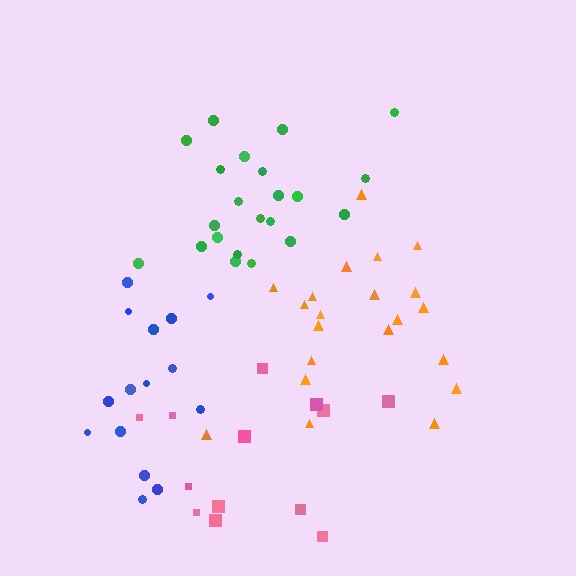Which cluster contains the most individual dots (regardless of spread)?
Green (22).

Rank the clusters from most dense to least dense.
green, blue, orange, pink.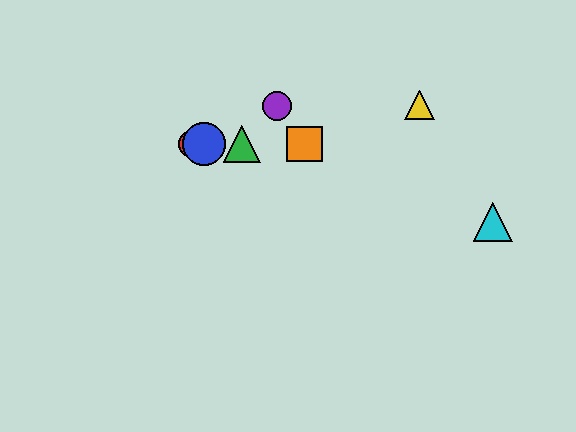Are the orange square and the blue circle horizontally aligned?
Yes, both are at y≈144.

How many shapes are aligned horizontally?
4 shapes (the red circle, the blue circle, the green triangle, the orange square) are aligned horizontally.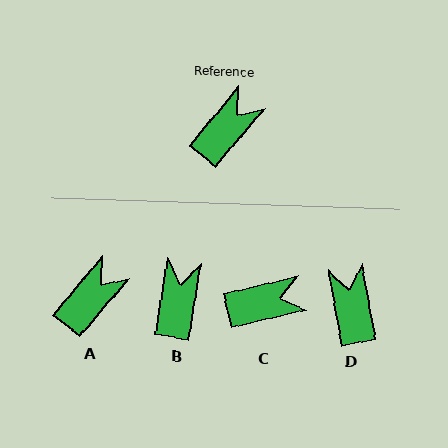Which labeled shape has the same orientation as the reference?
A.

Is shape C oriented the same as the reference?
No, it is off by about 36 degrees.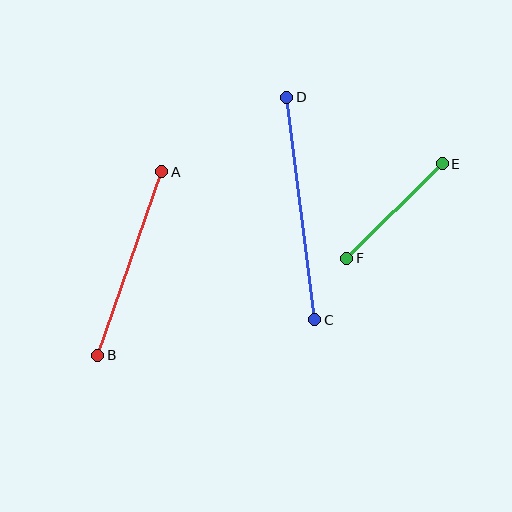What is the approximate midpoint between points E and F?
The midpoint is at approximately (395, 211) pixels.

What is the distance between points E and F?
The distance is approximately 134 pixels.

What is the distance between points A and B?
The distance is approximately 194 pixels.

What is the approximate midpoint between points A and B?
The midpoint is at approximately (130, 264) pixels.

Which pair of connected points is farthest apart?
Points C and D are farthest apart.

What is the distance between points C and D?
The distance is approximately 224 pixels.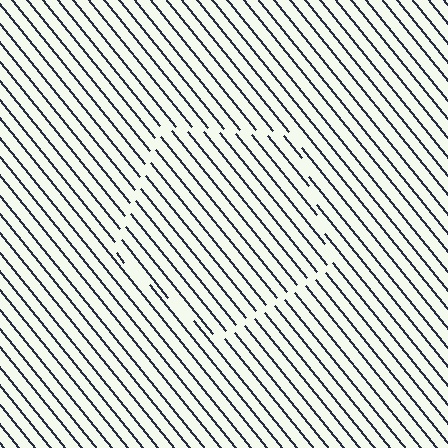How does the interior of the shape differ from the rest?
The interior of the shape contains the same grating, shifted by half a period — the contour is defined by the phase discontinuity where line-ends from the inner and outer gratings abut.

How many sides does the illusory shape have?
5 sides — the line-ends trace a pentagon.